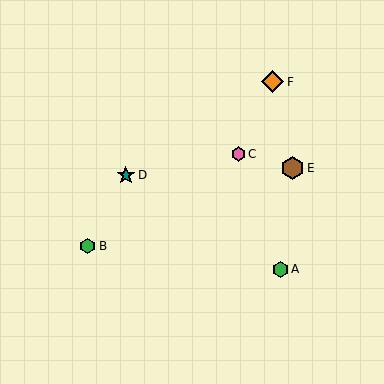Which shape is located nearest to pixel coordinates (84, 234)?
The green hexagon (labeled B) at (88, 246) is nearest to that location.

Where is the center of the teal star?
The center of the teal star is at (126, 175).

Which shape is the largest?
The brown hexagon (labeled E) is the largest.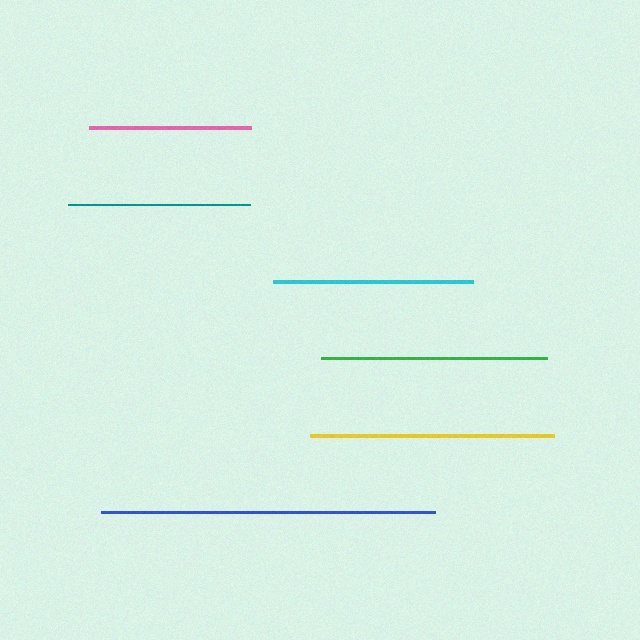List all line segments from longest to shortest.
From longest to shortest: blue, yellow, green, cyan, teal, pink.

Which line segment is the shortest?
The pink line is the shortest at approximately 162 pixels.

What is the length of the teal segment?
The teal segment is approximately 182 pixels long.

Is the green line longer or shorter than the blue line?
The blue line is longer than the green line.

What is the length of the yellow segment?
The yellow segment is approximately 244 pixels long.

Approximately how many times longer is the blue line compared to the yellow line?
The blue line is approximately 1.4 times the length of the yellow line.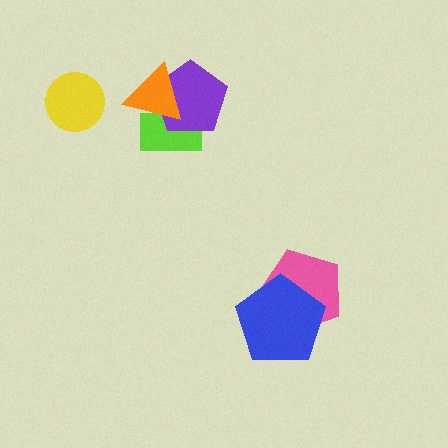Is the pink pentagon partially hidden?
Yes, it is partially covered by another shape.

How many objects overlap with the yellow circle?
0 objects overlap with the yellow circle.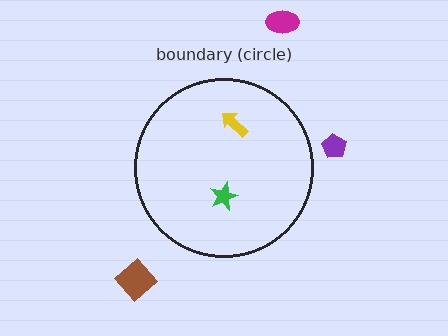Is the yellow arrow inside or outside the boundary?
Inside.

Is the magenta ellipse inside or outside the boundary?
Outside.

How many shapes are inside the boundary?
2 inside, 3 outside.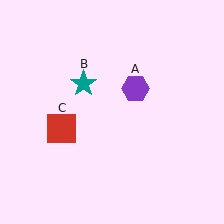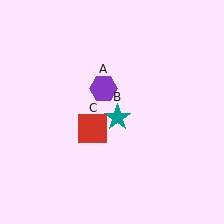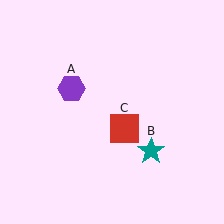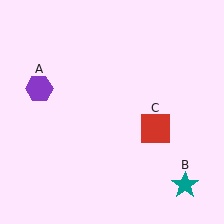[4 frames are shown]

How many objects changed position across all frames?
3 objects changed position: purple hexagon (object A), teal star (object B), red square (object C).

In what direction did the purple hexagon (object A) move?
The purple hexagon (object A) moved left.